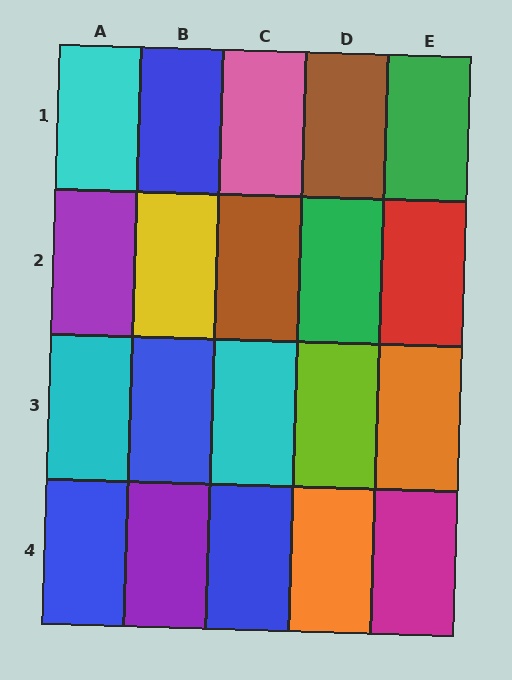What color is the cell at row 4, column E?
Magenta.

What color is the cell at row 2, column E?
Red.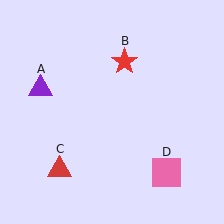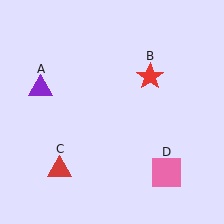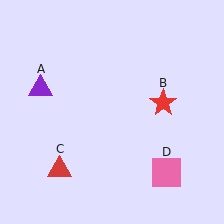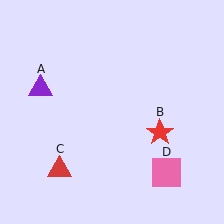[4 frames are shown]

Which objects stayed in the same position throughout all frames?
Purple triangle (object A) and red triangle (object C) and pink square (object D) remained stationary.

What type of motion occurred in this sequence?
The red star (object B) rotated clockwise around the center of the scene.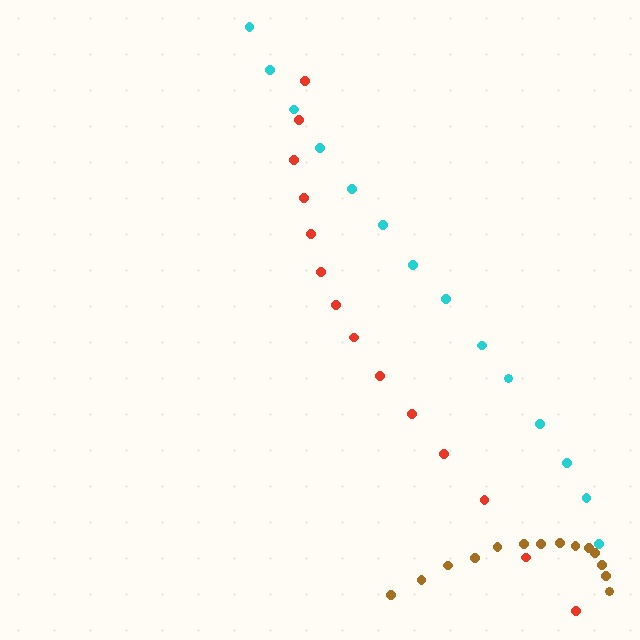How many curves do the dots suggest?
There are 3 distinct paths.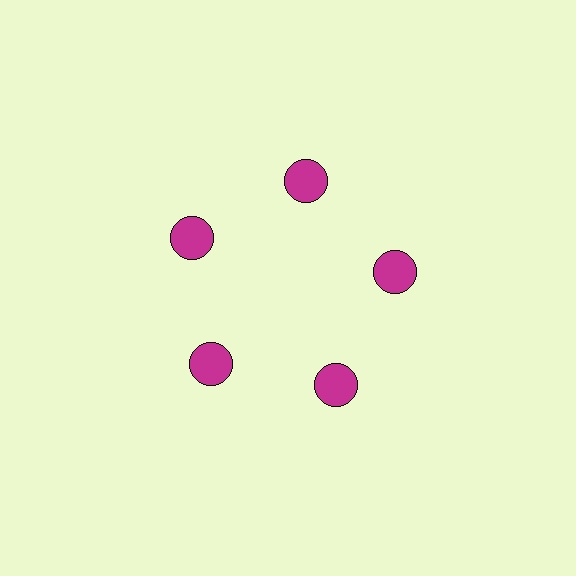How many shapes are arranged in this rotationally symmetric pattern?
There are 5 shapes, arranged in 5 groups of 1.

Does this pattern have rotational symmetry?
Yes, this pattern has 5-fold rotational symmetry. It looks the same after rotating 72 degrees around the center.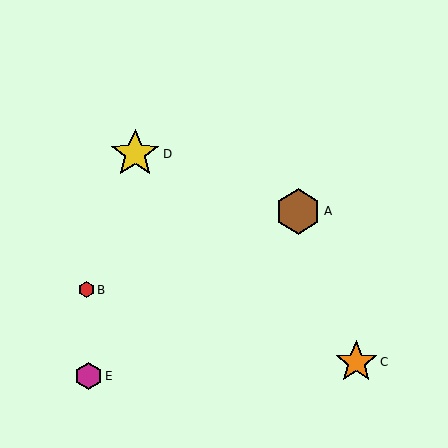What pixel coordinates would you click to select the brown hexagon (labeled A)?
Click at (298, 211) to select the brown hexagon A.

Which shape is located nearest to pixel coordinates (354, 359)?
The orange star (labeled C) at (356, 362) is nearest to that location.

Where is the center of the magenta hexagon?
The center of the magenta hexagon is at (89, 376).